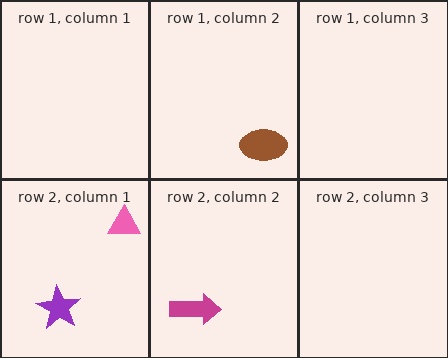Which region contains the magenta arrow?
The row 2, column 2 region.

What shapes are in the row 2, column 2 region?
The magenta arrow.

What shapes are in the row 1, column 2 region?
The brown ellipse.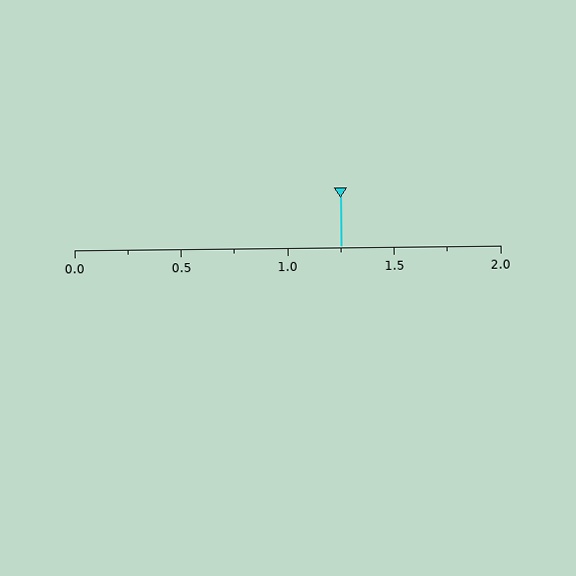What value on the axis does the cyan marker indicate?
The marker indicates approximately 1.25.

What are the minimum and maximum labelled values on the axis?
The axis runs from 0.0 to 2.0.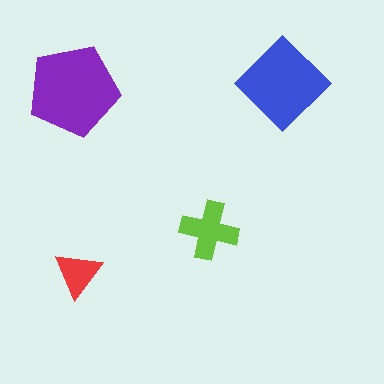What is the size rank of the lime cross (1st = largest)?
3rd.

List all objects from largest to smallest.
The purple pentagon, the blue diamond, the lime cross, the red triangle.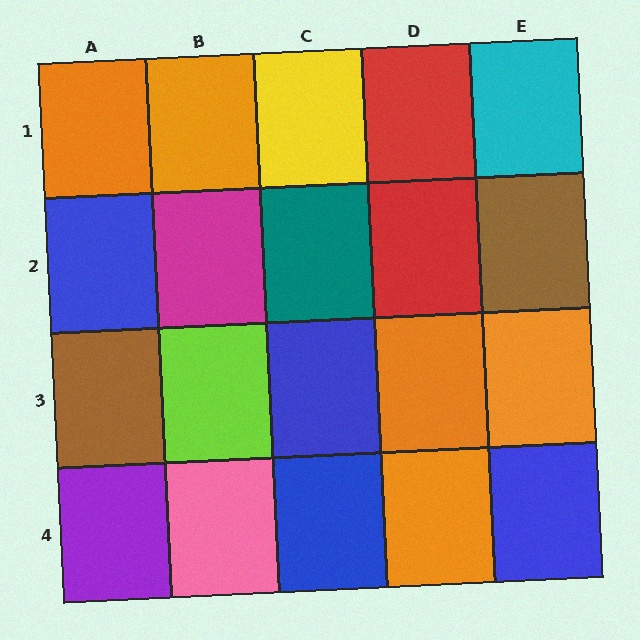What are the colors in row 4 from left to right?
Purple, pink, blue, orange, blue.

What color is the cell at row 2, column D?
Red.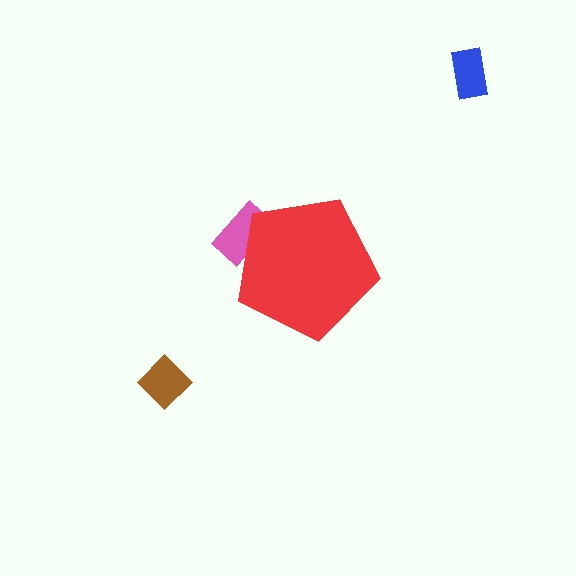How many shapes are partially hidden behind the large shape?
1 shape is partially hidden.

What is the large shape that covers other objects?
A red pentagon.